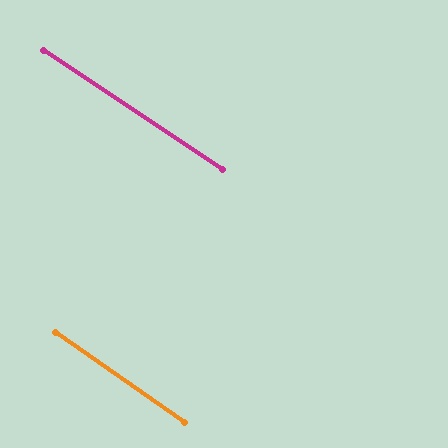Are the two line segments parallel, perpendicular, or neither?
Parallel — their directions differ by only 1.4°.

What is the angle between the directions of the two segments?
Approximately 1 degree.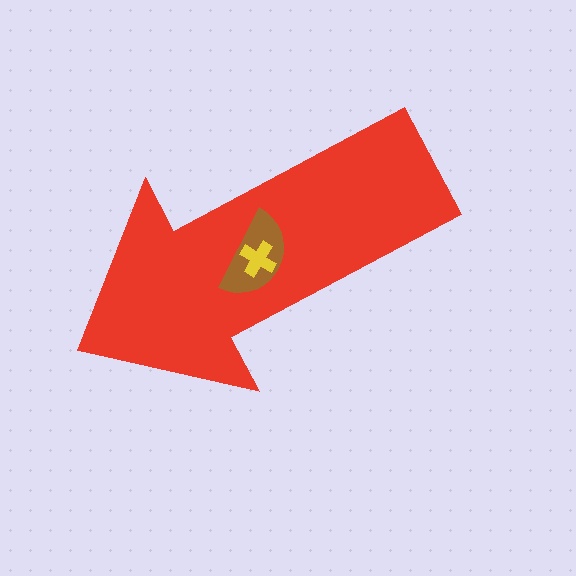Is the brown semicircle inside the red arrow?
Yes.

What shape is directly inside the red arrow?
The brown semicircle.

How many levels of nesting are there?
3.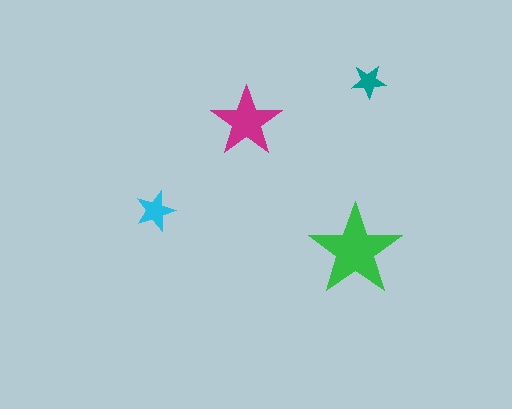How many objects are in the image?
There are 4 objects in the image.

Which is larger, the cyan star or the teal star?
The cyan one.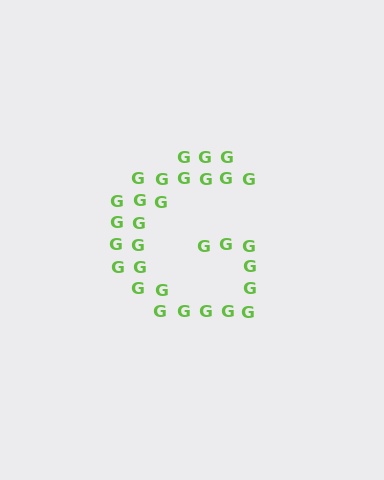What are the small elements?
The small elements are letter G's.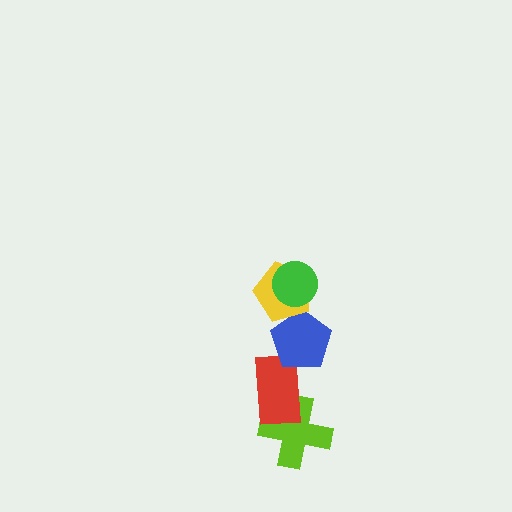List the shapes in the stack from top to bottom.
From top to bottom: the green circle, the yellow pentagon, the blue pentagon, the red rectangle, the lime cross.